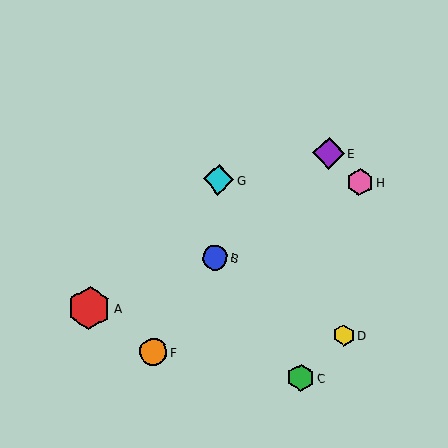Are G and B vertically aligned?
Yes, both are at x≈218.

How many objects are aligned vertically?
2 objects (B, G) are aligned vertically.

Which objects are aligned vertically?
Objects B, G are aligned vertically.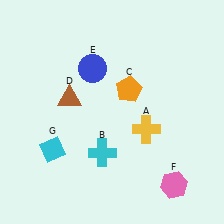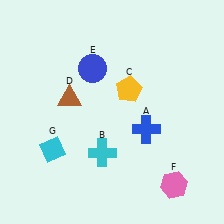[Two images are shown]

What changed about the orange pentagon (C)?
In Image 1, C is orange. In Image 2, it changed to yellow.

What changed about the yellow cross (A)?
In Image 1, A is yellow. In Image 2, it changed to blue.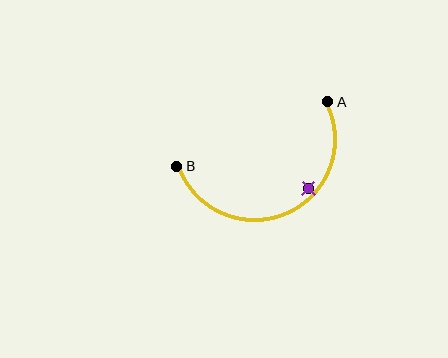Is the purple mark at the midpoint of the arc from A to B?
No — the purple mark does not lie on the arc at all. It sits slightly inside the curve.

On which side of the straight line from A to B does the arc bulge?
The arc bulges below the straight line connecting A and B.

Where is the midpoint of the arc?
The arc midpoint is the point on the curve farthest from the straight line joining A and B. It sits below that line.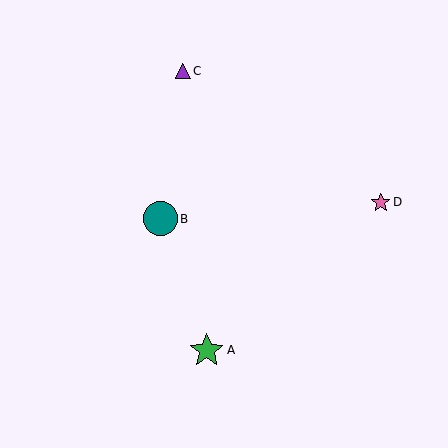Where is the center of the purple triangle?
The center of the purple triangle is at (182, 71).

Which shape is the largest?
The teal circle (labeled B) is the largest.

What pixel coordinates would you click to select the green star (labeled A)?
Click at (207, 350) to select the green star A.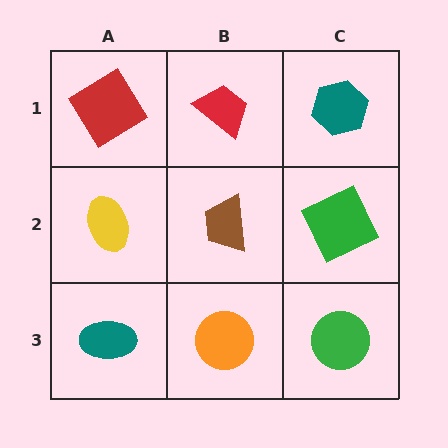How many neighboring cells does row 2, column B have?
4.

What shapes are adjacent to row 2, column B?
A red trapezoid (row 1, column B), an orange circle (row 3, column B), a yellow ellipse (row 2, column A), a green square (row 2, column C).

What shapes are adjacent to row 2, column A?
A red diamond (row 1, column A), a teal ellipse (row 3, column A), a brown trapezoid (row 2, column B).